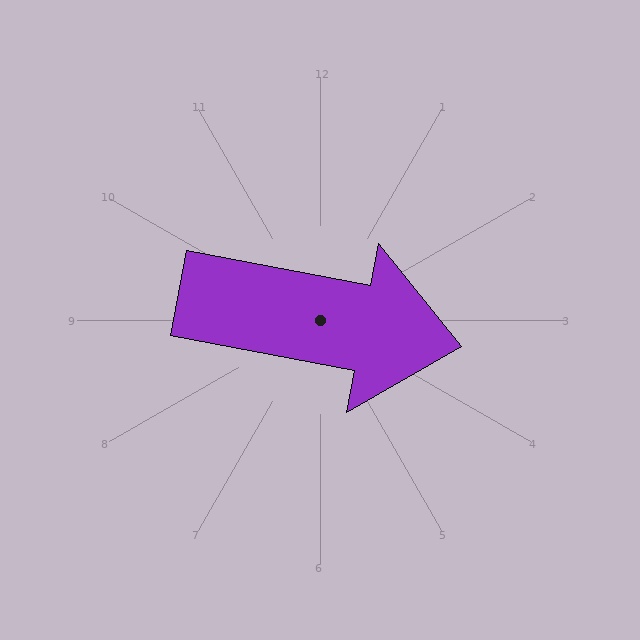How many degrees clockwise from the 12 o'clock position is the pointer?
Approximately 101 degrees.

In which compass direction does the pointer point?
East.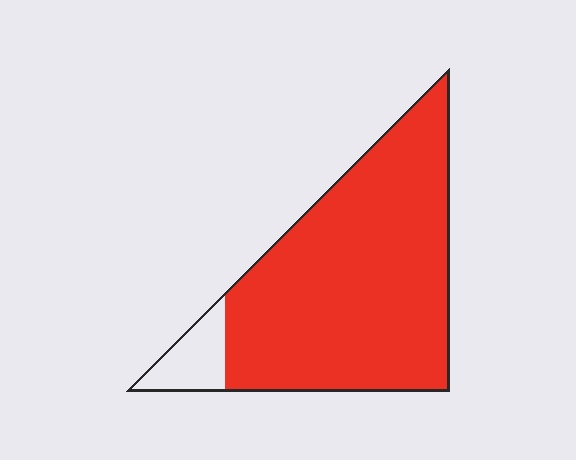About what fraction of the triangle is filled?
About nine tenths (9/10).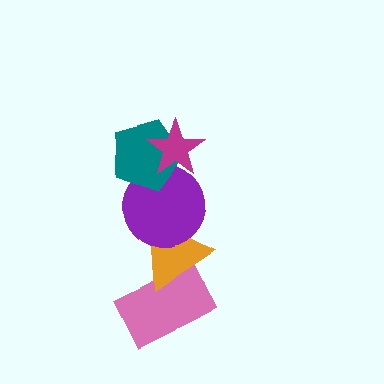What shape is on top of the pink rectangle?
The orange triangle is on top of the pink rectangle.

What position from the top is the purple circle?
The purple circle is 3rd from the top.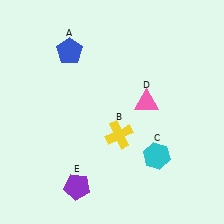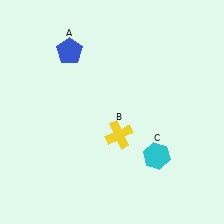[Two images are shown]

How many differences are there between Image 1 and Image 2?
There are 2 differences between the two images.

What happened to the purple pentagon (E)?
The purple pentagon (E) was removed in Image 2. It was in the bottom-left area of Image 1.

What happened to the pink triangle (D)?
The pink triangle (D) was removed in Image 2. It was in the top-right area of Image 1.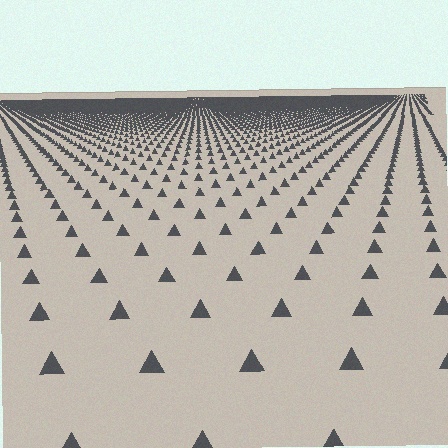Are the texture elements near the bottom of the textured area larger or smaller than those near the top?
Larger. Near the bottom, elements are closer to the viewer and appear at a bigger on-screen size.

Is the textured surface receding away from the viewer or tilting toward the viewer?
The surface is receding away from the viewer. Texture elements get smaller and denser toward the top.